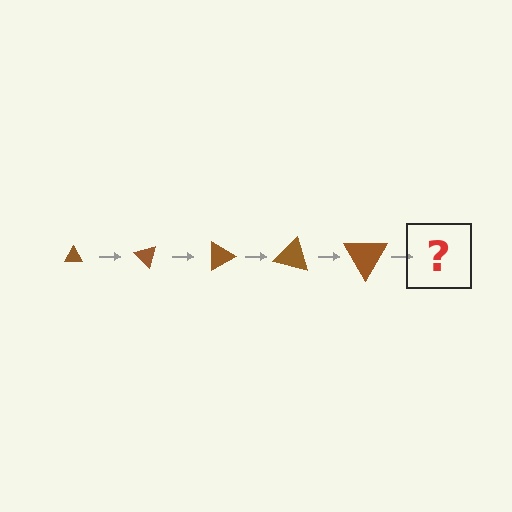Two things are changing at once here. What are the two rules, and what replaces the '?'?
The two rules are that the triangle grows larger each step and it rotates 45 degrees each step. The '?' should be a triangle, larger than the previous one and rotated 225 degrees from the start.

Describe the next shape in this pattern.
It should be a triangle, larger than the previous one and rotated 225 degrees from the start.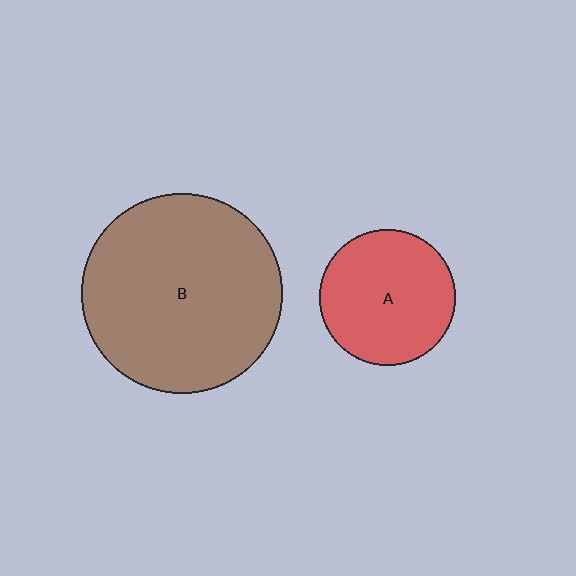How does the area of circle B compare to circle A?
Approximately 2.2 times.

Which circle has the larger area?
Circle B (brown).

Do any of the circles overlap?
No, none of the circles overlap.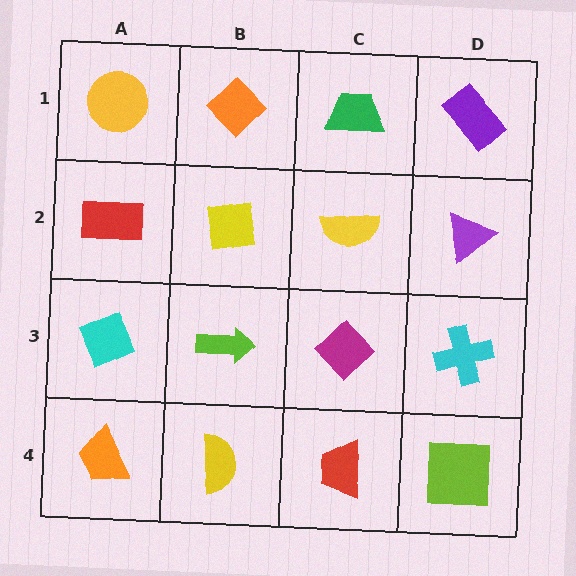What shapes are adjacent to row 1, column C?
A yellow semicircle (row 2, column C), an orange diamond (row 1, column B), a purple rectangle (row 1, column D).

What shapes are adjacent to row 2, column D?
A purple rectangle (row 1, column D), a cyan cross (row 3, column D), a yellow semicircle (row 2, column C).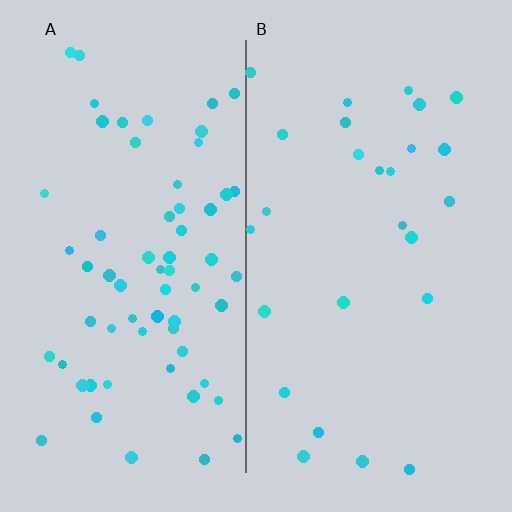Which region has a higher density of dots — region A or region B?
A (the left).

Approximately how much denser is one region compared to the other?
Approximately 2.4× — region A over region B.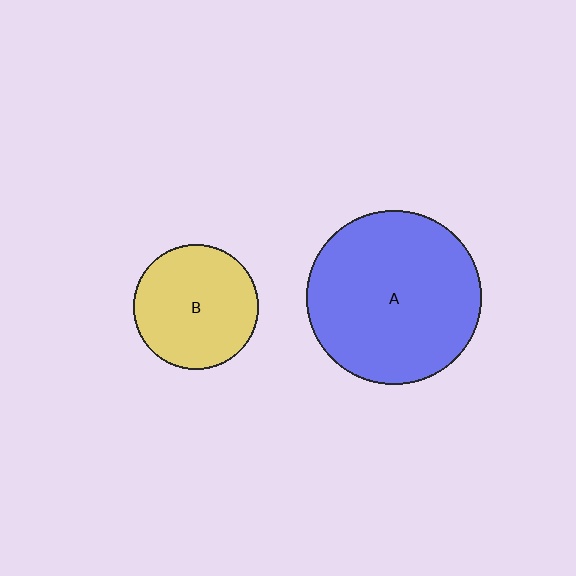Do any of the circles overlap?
No, none of the circles overlap.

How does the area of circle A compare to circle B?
Approximately 1.9 times.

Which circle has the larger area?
Circle A (blue).